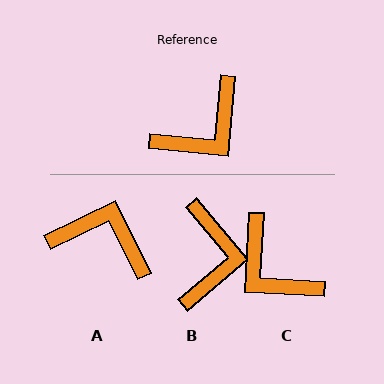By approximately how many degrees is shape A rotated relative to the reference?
Approximately 121 degrees counter-clockwise.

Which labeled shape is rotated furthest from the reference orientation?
A, about 121 degrees away.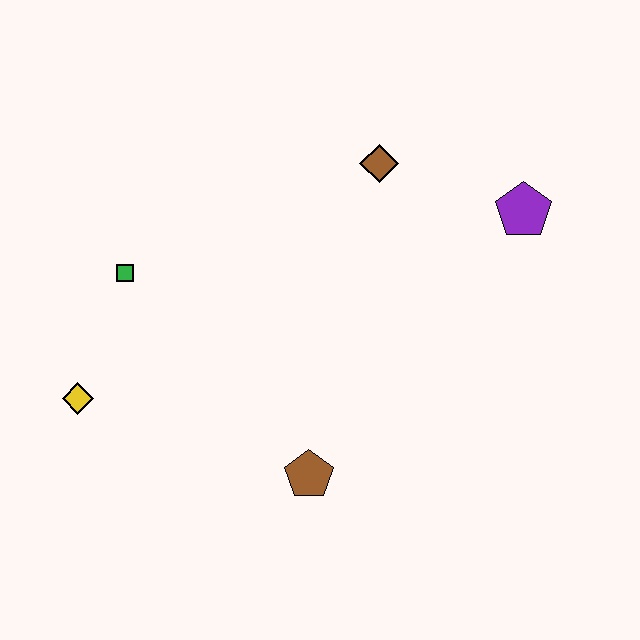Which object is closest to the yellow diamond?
The green square is closest to the yellow diamond.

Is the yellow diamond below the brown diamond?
Yes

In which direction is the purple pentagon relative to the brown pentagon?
The purple pentagon is above the brown pentagon.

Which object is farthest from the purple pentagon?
The yellow diamond is farthest from the purple pentagon.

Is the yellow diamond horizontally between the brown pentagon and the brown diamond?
No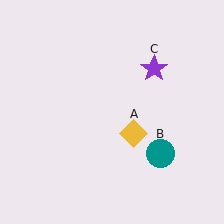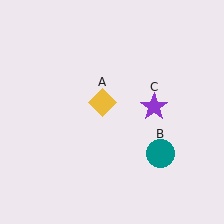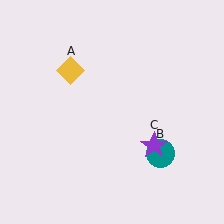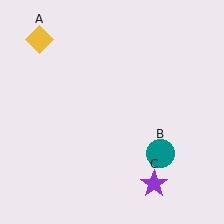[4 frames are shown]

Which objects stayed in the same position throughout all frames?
Teal circle (object B) remained stationary.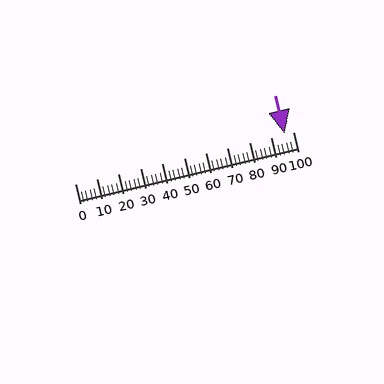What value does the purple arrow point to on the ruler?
The purple arrow points to approximately 96.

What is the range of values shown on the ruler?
The ruler shows values from 0 to 100.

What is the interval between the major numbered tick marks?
The major tick marks are spaced 10 units apart.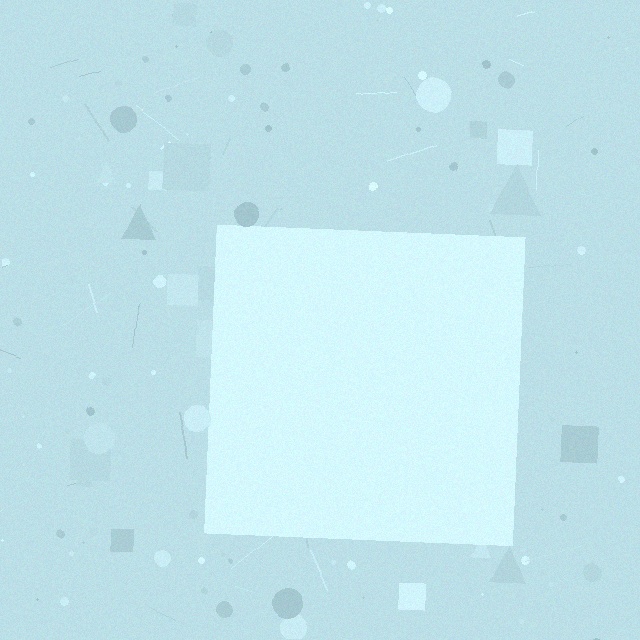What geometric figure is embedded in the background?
A square is embedded in the background.